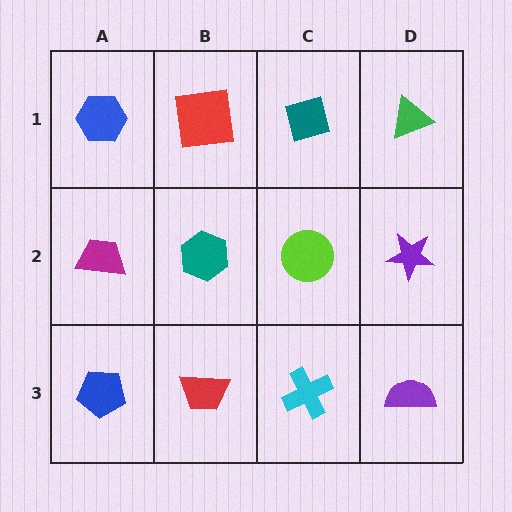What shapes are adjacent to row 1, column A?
A magenta trapezoid (row 2, column A), a red square (row 1, column B).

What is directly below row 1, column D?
A purple star.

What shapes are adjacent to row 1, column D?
A purple star (row 2, column D), a teal diamond (row 1, column C).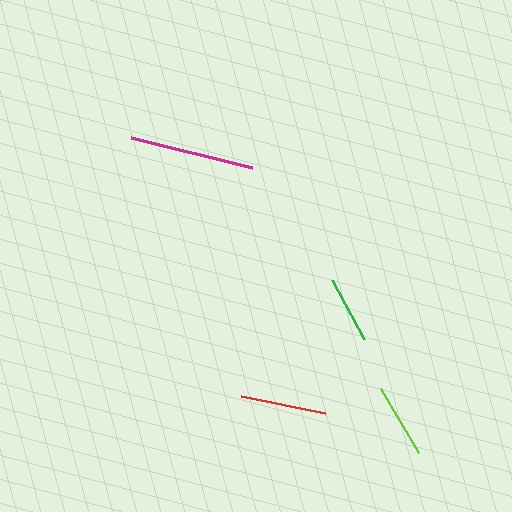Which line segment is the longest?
The magenta line is the longest at approximately 124 pixels.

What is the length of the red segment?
The red segment is approximately 85 pixels long.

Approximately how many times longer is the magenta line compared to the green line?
The magenta line is approximately 1.9 times the length of the green line.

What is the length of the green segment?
The green segment is approximately 67 pixels long.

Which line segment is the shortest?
The green line is the shortest at approximately 67 pixels.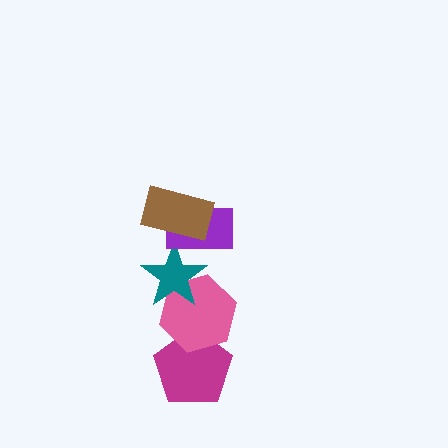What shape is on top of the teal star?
The purple rectangle is on top of the teal star.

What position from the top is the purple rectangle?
The purple rectangle is 2nd from the top.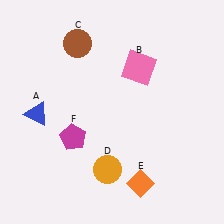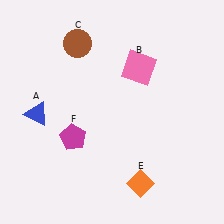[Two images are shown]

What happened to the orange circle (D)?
The orange circle (D) was removed in Image 2. It was in the bottom-left area of Image 1.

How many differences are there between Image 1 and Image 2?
There is 1 difference between the two images.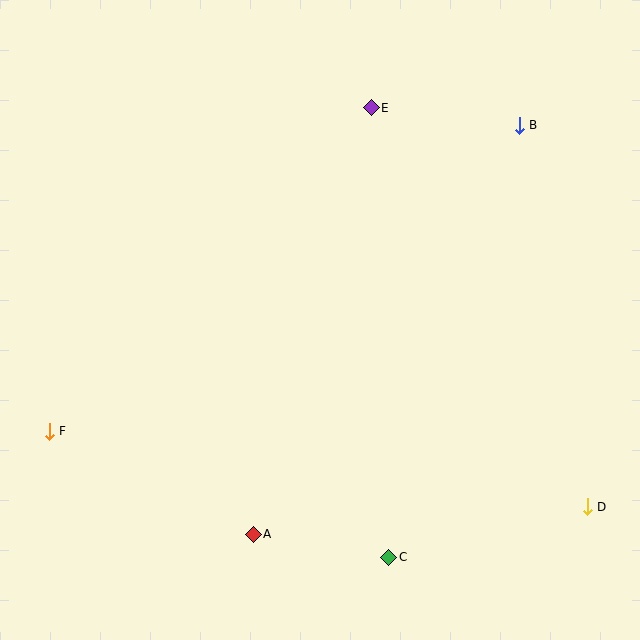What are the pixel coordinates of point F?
Point F is at (49, 431).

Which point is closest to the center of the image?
Point E at (371, 108) is closest to the center.